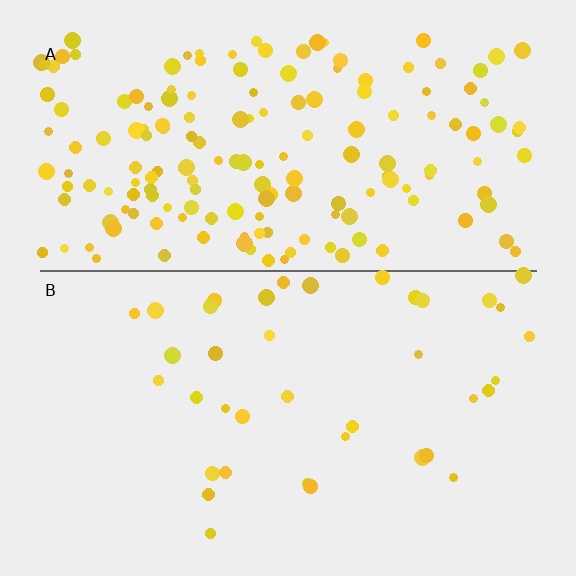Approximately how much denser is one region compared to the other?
Approximately 4.3× — region A over region B.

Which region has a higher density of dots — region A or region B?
A (the top).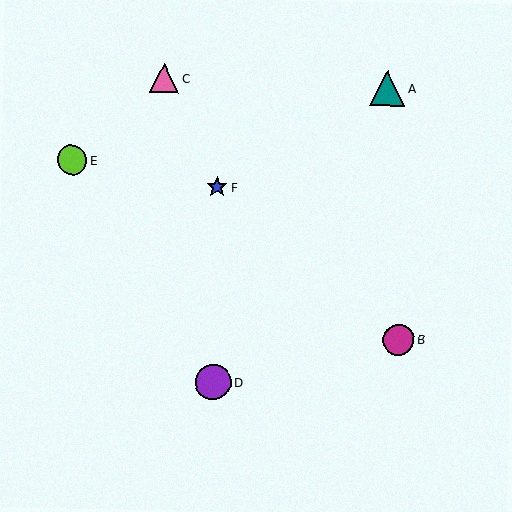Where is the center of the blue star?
The center of the blue star is at (217, 187).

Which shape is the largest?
The purple circle (labeled D) is the largest.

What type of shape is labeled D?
Shape D is a purple circle.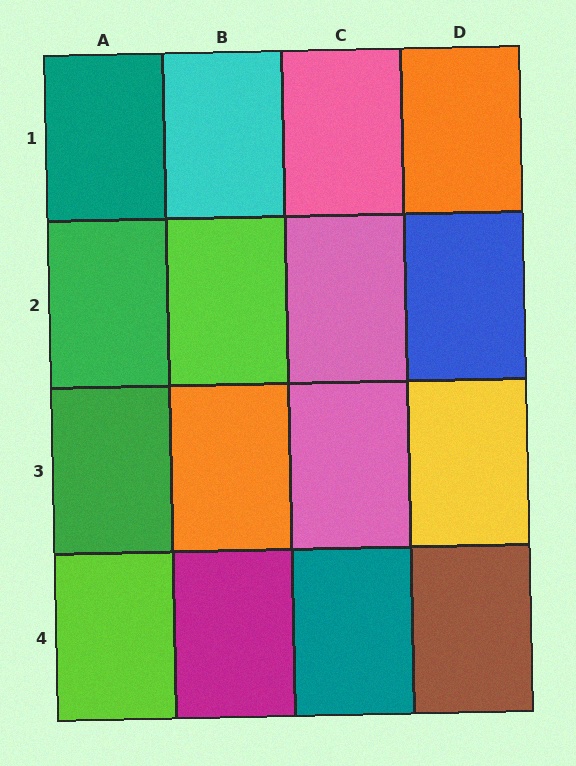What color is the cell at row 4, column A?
Lime.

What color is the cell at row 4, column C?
Teal.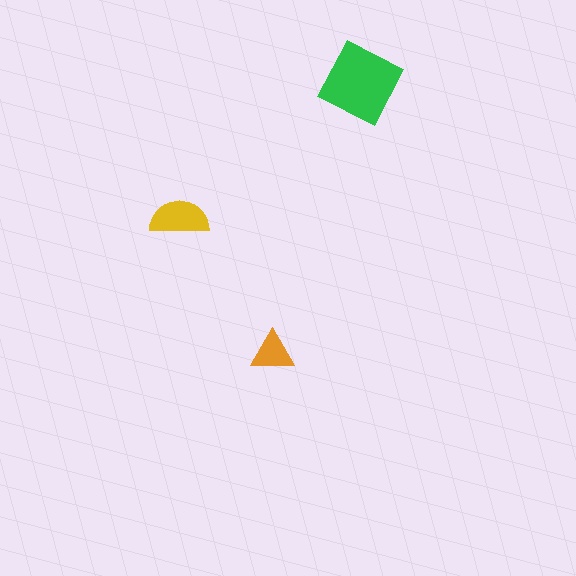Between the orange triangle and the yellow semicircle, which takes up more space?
The yellow semicircle.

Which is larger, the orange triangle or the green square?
The green square.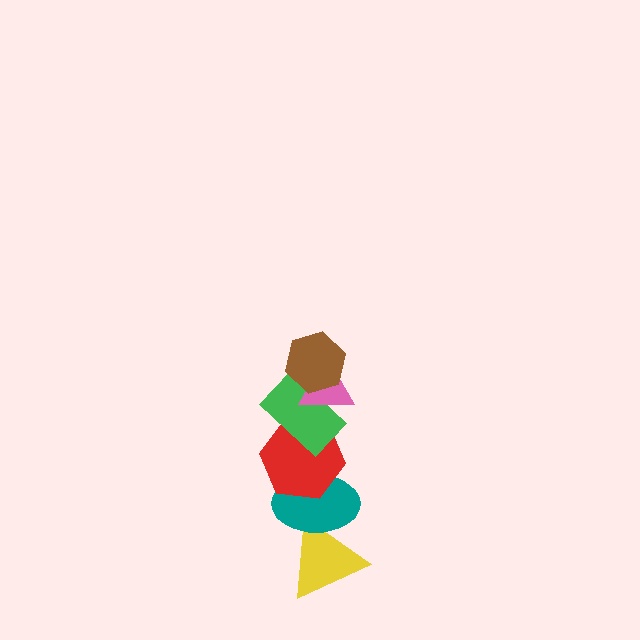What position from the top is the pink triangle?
The pink triangle is 2nd from the top.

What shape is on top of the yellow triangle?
The teal ellipse is on top of the yellow triangle.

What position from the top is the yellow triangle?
The yellow triangle is 6th from the top.